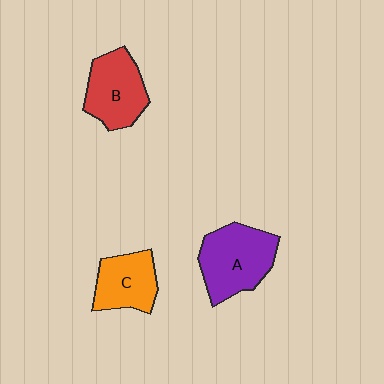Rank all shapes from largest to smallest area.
From largest to smallest: A (purple), B (red), C (orange).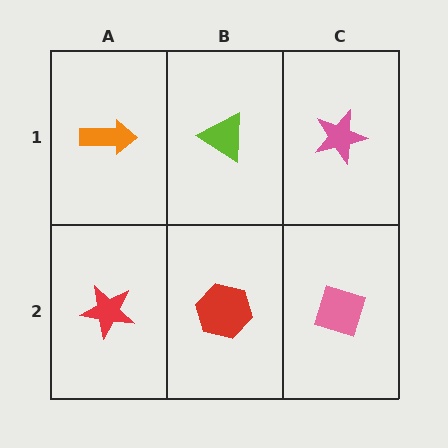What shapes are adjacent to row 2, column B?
A lime triangle (row 1, column B), a red star (row 2, column A), a pink diamond (row 2, column C).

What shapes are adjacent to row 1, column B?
A red hexagon (row 2, column B), an orange arrow (row 1, column A), a pink star (row 1, column C).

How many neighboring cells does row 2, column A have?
2.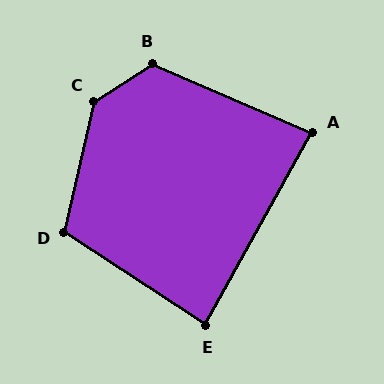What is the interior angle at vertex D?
Approximately 111 degrees (obtuse).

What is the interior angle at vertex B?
Approximately 124 degrees (obtuse).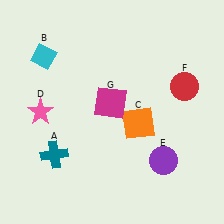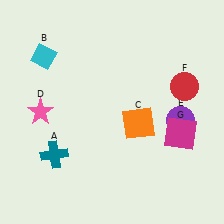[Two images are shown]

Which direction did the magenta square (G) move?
The magenta square (G) moved right.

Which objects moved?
The objects that moved are: the purple circle (E), the magenta square (G).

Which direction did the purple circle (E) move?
The purple circle (E) moved up.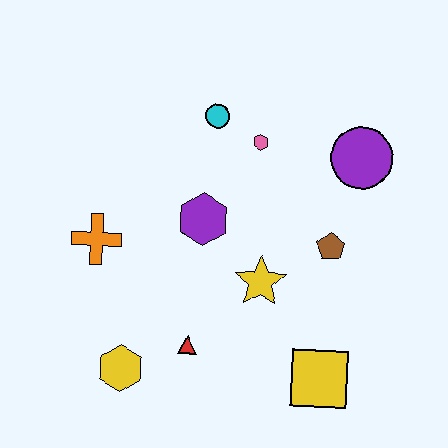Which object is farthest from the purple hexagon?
The yellow square is farthest from the purple hexagon.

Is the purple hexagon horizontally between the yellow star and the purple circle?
No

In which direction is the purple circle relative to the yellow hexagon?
The purple circle is to the right of the yellow hexagon.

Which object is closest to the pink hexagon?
The cyan circle is closest to the pink hexagon.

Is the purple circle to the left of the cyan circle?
No